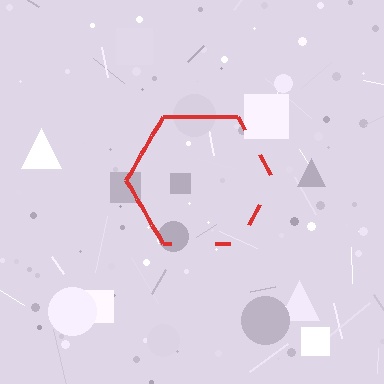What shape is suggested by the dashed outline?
The dashed outline suggests a hexagon.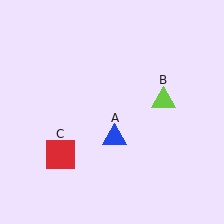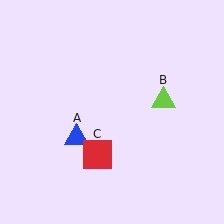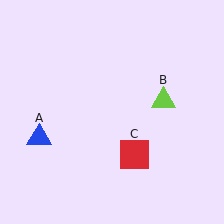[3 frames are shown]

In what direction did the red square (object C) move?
The red square (object C) moved right.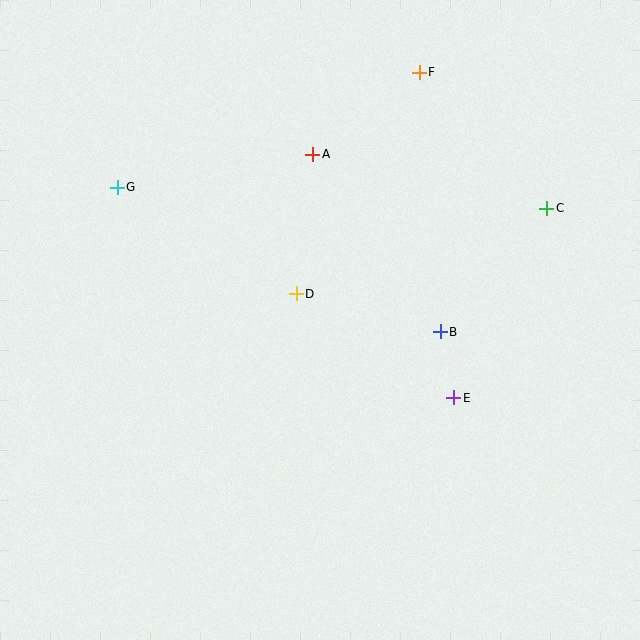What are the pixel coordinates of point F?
Point F is at (419, 72).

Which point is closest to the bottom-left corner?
Point D is closest to the bottom-left corner.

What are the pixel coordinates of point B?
Point B is at (440, 332).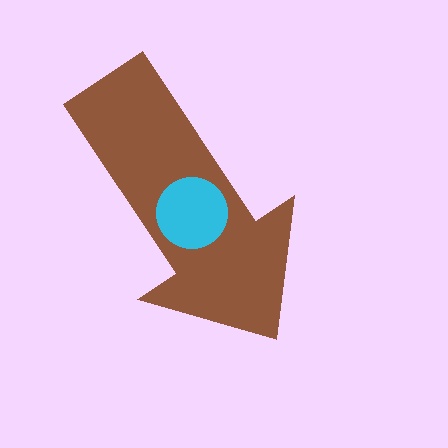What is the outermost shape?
The brown arrow.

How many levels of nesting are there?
2.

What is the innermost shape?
The cyan circle.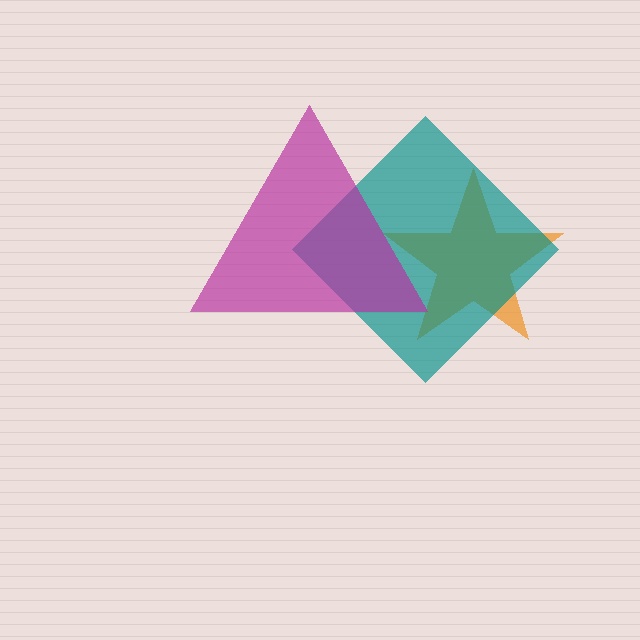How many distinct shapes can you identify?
There are 3 distinct shapes: an orange star, a teal diamond, a magenta triangle.